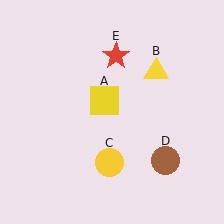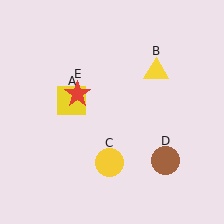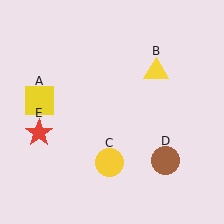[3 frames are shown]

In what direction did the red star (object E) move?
The red star (object E) moved down and to the left.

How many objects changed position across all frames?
2 objects changed position: yellow square (object A), red star (object E).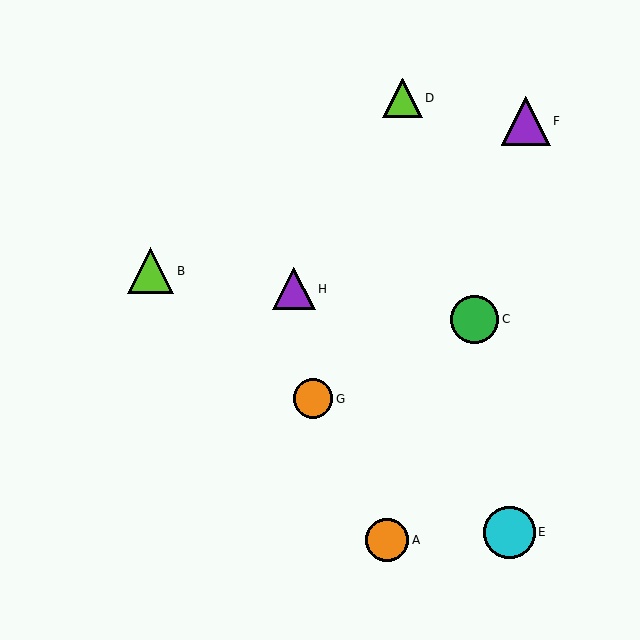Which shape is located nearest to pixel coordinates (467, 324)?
The green circle (labeled C) at (475, 319) is nearest to that location.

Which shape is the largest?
The cyan circle (labeled E) is the largest.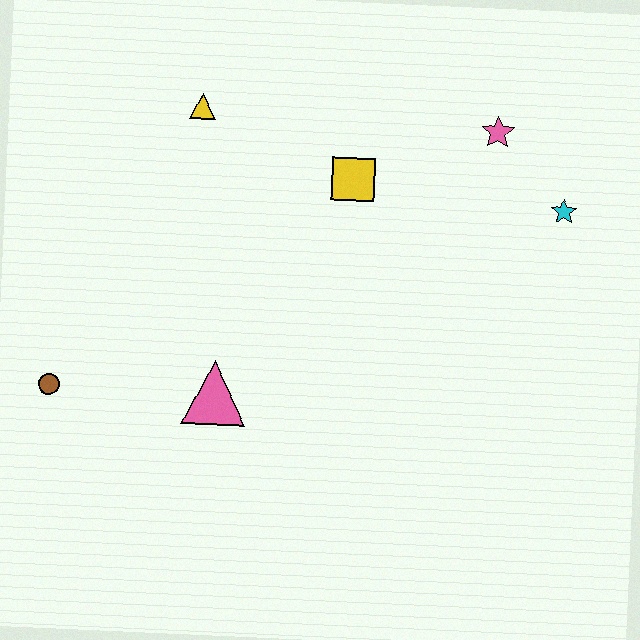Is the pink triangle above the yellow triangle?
No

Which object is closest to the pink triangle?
The brown circle is closest to the pink triangle.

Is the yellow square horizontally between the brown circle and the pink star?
Yes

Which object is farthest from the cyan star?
The brown circle is farthest from the cyan star.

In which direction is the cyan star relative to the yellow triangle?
The cyan star is to the right of the yellow triangle.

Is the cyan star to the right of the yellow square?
Yes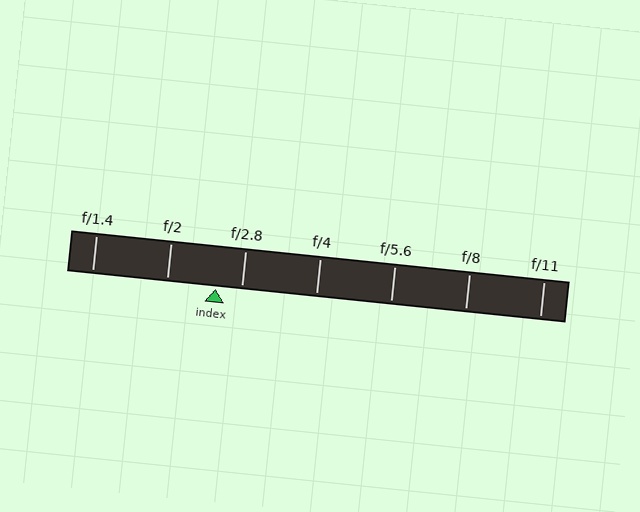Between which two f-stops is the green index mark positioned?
The index mark is between f/2 and f/2.8.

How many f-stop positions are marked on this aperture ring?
There are 7 f-stop positions marked.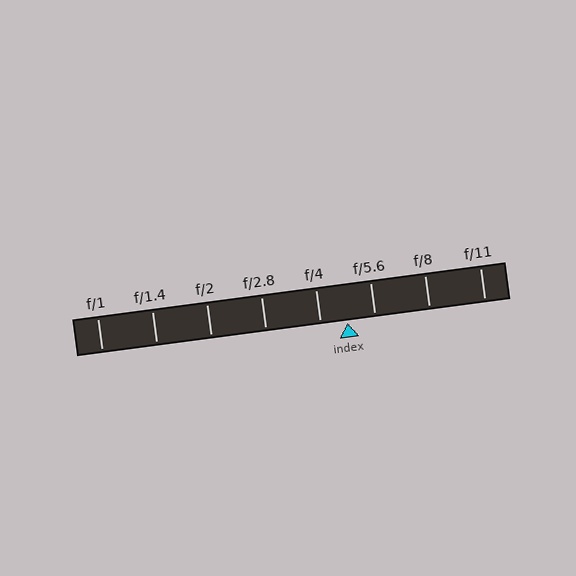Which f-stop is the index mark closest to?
The index mark is closest to f/4.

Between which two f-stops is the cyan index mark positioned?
The index mark is between f/4 and f/5.6.